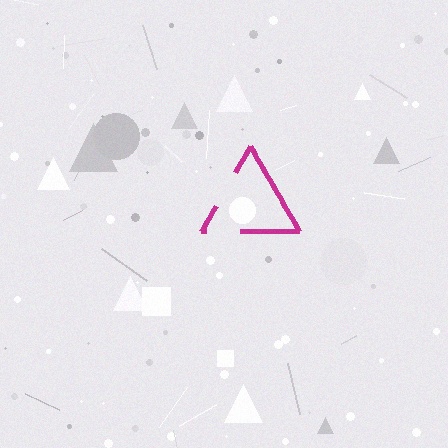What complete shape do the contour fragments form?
The contour fragments form a triangle.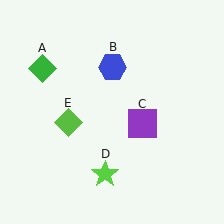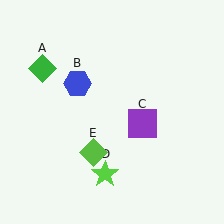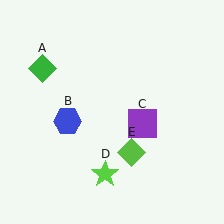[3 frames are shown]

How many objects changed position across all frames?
2 objects changed position: blue hexagon (object B), lime diamond (object E).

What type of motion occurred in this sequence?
The blue hexagon (object B), lime diamond (object E) rotated counterclockwise around the center of the scene.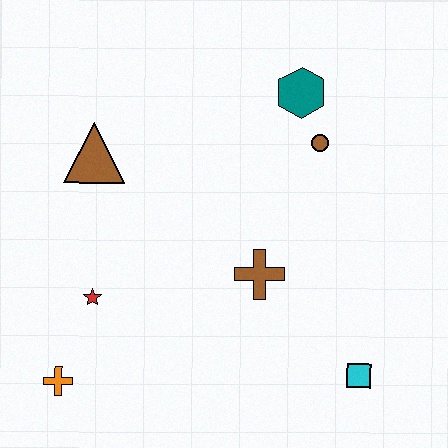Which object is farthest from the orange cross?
The teal hexagon is farthest from the orange cross.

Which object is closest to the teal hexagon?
The brown circle is closest to the teal hexagon.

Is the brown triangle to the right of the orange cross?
Yes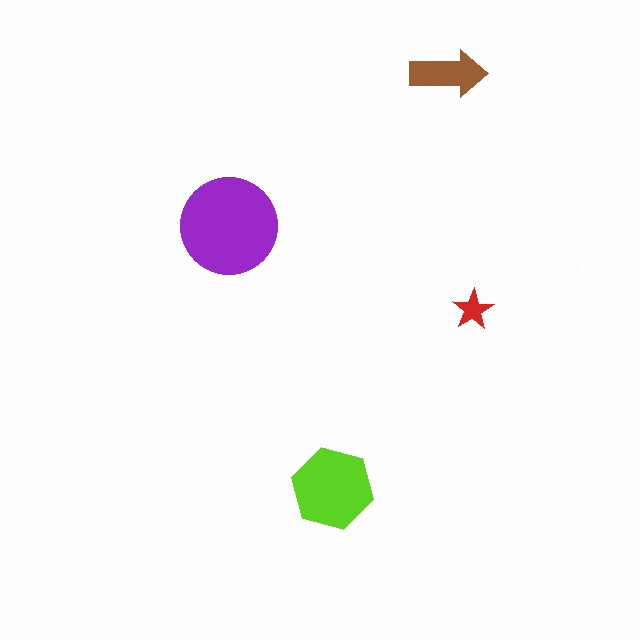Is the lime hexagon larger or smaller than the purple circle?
Smaller.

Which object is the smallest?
The red star.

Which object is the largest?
The purple circle.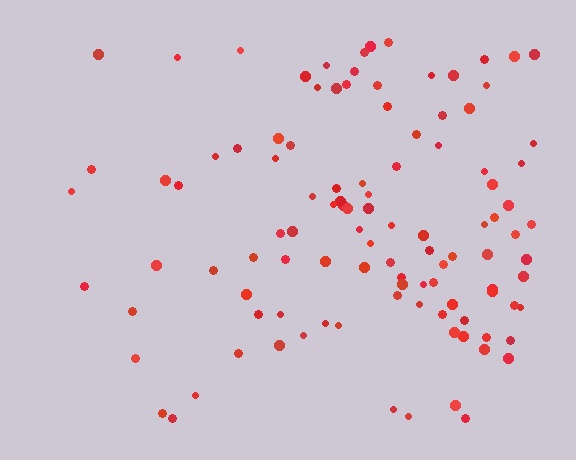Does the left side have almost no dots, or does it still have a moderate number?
Still a moderate number, just noticeably fewer than the right.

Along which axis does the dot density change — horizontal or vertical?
Horizontal.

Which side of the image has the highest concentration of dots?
The right.